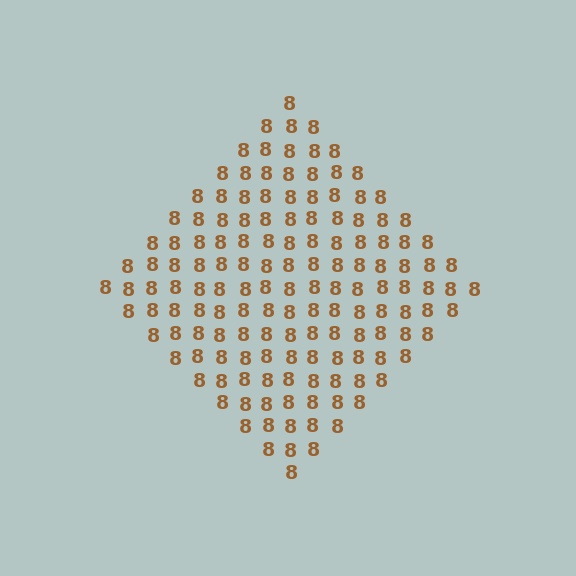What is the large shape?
The large shape is a diamond.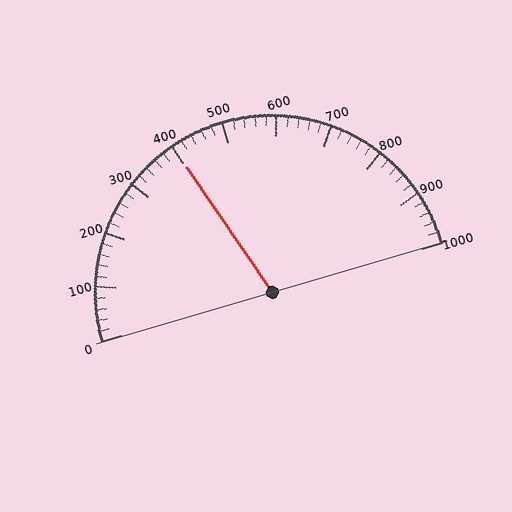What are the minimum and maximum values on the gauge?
The gauge ranges from 0 to 1000.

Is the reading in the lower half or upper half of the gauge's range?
The reading is in the lower half of the range (0 to 1000).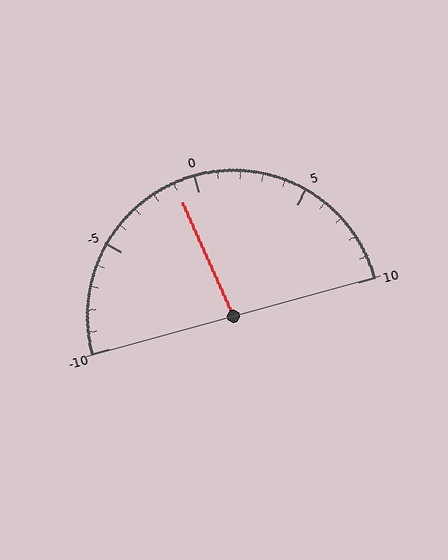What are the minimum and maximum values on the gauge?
The gauge ranges from -10 to 10.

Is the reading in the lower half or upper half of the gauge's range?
The reading is in the lower half of the range (-10 to 10).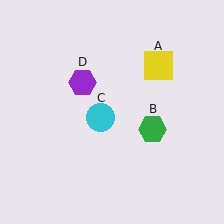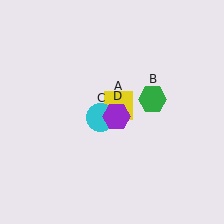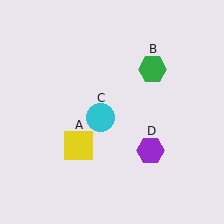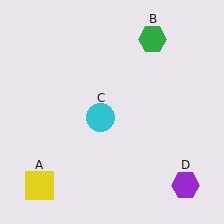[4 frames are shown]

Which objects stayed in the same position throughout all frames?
Cyan circle (object C) remained stationary.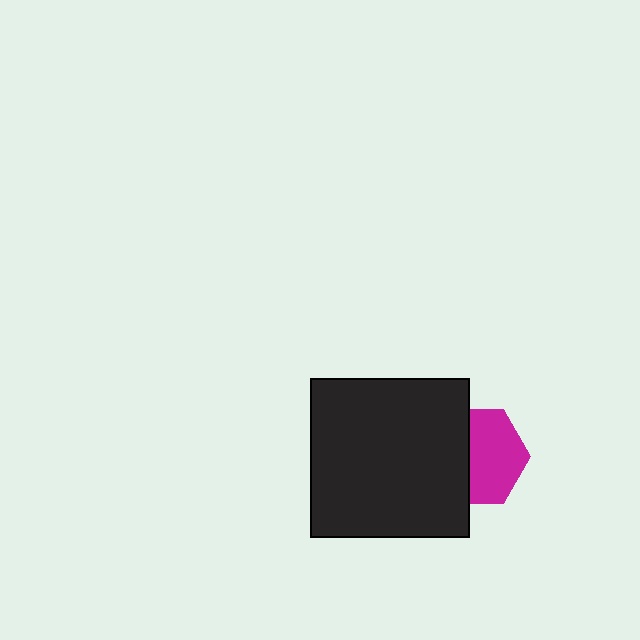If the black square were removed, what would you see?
You would see the complete magenta hexagon.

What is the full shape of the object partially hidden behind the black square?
The partially hidden object is a magenta hexagon.